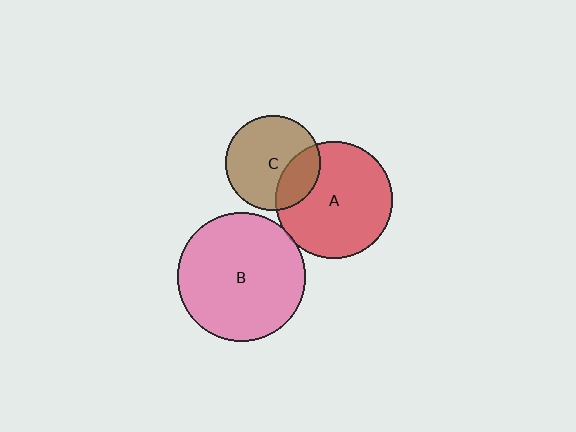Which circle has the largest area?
Circle B (pink).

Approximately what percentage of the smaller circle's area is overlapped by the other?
Approximately 5%.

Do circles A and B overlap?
Yes.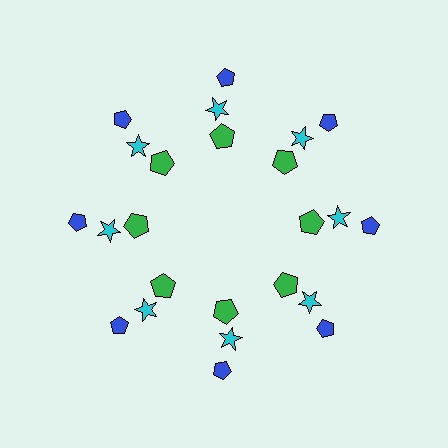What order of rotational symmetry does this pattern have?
This pattern has 8-fold rotational symmetry.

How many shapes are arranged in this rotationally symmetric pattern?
There are 24 shapes, arranged in 8 groups of 3.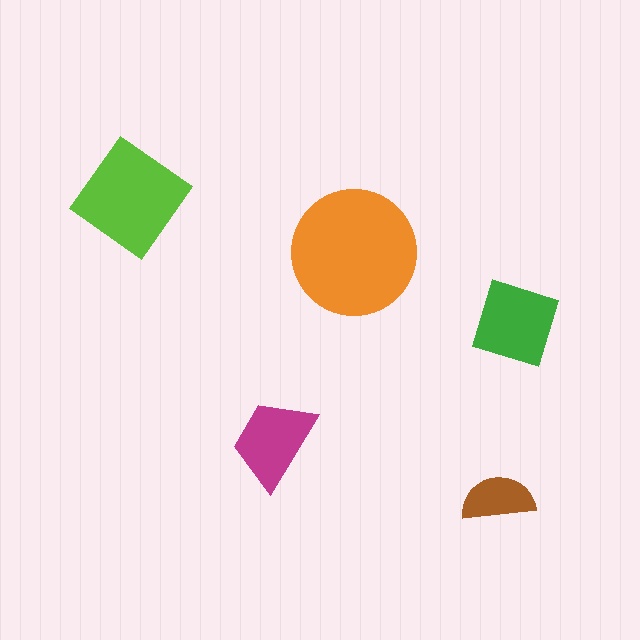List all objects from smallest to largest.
The brown semicircle, the magenta trapezoid, the green diamond, the lime diamond, the orange circle.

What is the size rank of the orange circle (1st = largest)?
1st.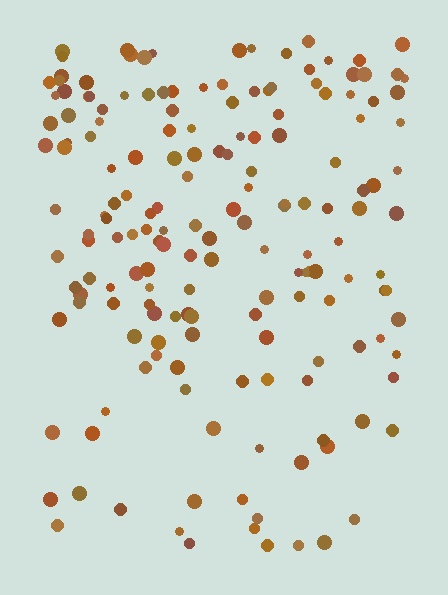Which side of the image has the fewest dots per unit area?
The bottom.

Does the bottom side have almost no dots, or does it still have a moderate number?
Still a moderate number, just noticeably fewer than the top.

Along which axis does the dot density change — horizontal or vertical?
Vertical.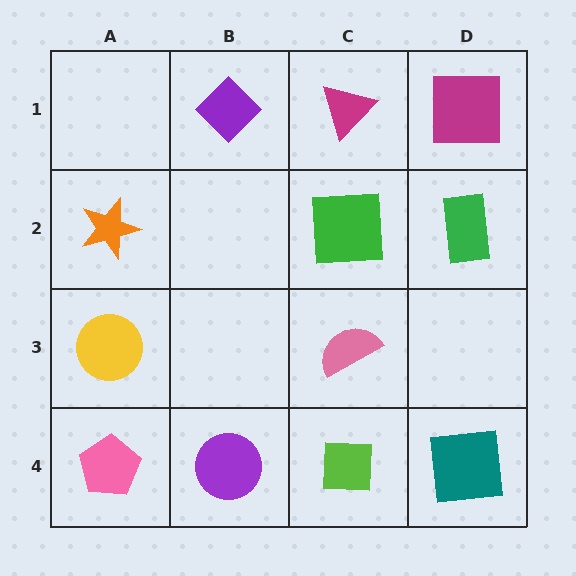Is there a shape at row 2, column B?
No, that cell is empty.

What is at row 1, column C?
A magenta triangle.